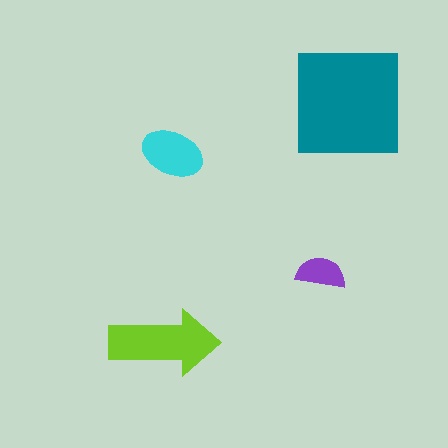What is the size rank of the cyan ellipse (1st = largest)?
3rd.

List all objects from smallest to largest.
The purple semicircle, the cyan ellipse, the lime arrow, the teal square.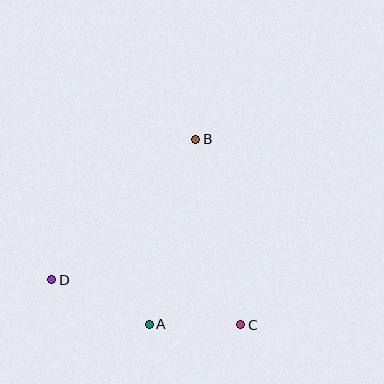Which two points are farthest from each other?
Points B and D are farthest from each other.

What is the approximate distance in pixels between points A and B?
The distance between A and B is approximately 191 pixels.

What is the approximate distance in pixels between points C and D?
The distance between C and D is approximately 194 pixels.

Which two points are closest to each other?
Points A and C are closest to each other.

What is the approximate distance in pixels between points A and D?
The distance between A and D is approximately 107 pixels.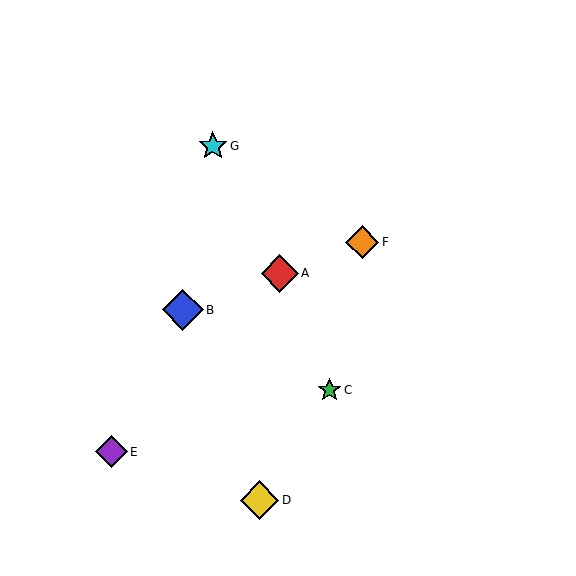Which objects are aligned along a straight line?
Objects A, B, F are aligned along a straight line.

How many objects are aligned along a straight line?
3 objects (A, B, F) are aligned along a straight line.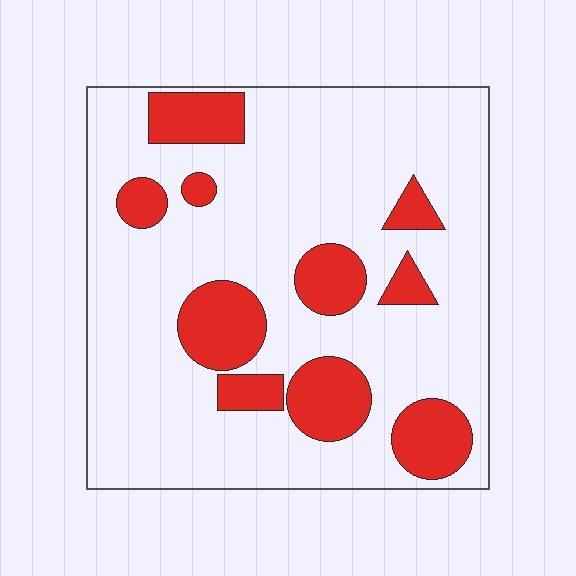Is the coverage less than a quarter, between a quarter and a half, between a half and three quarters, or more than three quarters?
Less than a quarter.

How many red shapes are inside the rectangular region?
10.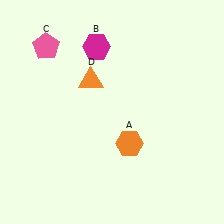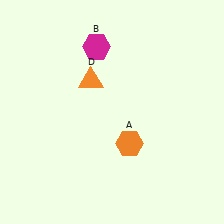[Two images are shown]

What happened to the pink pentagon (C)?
The pink pentagon (C) was removed in Image 2. It was in the top-left area of Image 1.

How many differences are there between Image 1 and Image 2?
There is 1 difference between the two images.